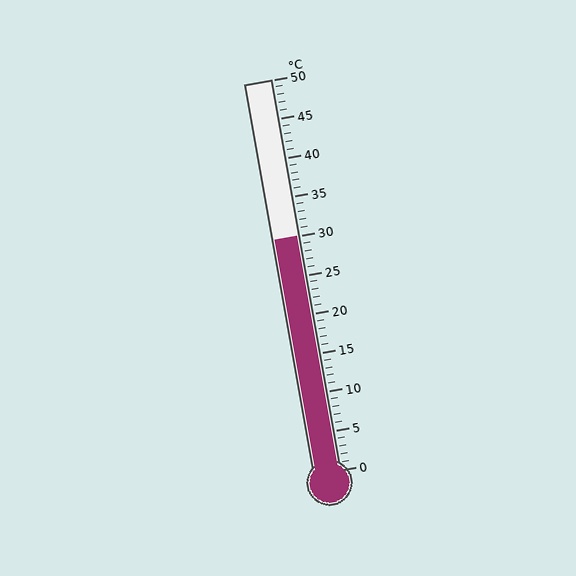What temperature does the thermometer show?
The thermometer shows approximately 30°C.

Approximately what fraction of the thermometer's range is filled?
The thermometer is filled to approximately 60% of its range.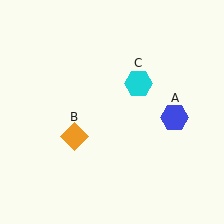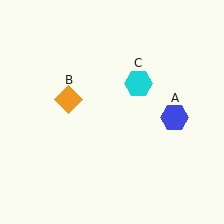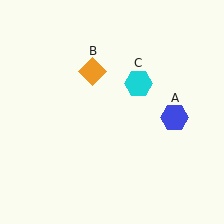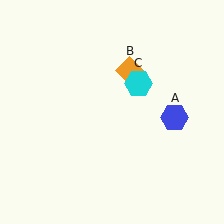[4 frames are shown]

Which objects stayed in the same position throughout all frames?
Blue hexagon (object A) and cyan hexagon (object C) remained stationary.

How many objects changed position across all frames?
1 object changed position: orange diamond (object B).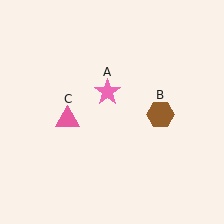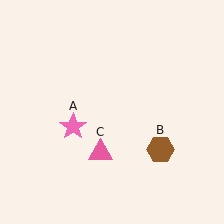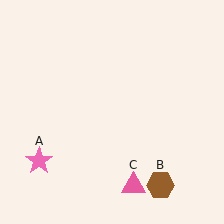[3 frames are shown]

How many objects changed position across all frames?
3 objects changed position: pink star (object A), brown hexagon (object B), pink triangle (object C).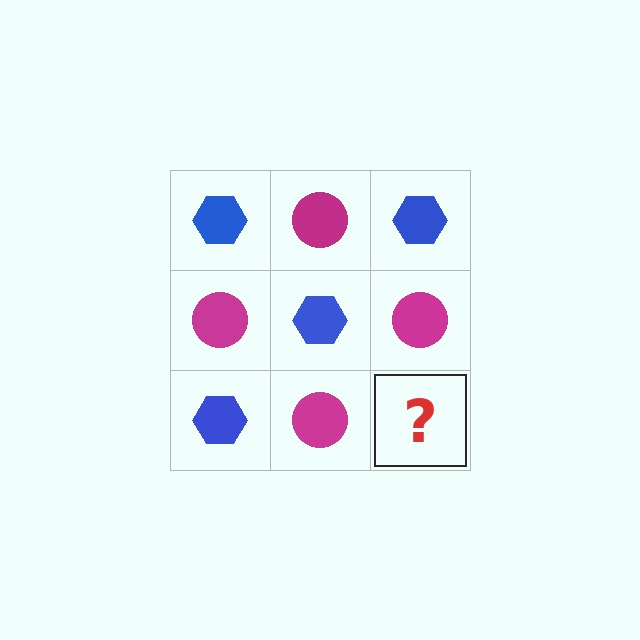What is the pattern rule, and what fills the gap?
The rule is that it alternates blue hexagon and magenta circle in a checkerboard pattern. The gap should be filled with a blue hexagon.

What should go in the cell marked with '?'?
The missing cell should contain a blue hexagon.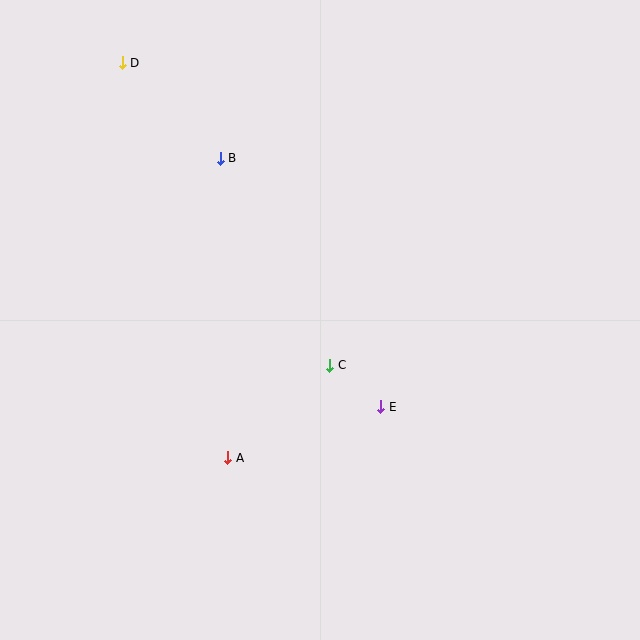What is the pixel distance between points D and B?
The distance between D and B is 137 pixels.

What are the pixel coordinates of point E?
Point E is at (381, 407).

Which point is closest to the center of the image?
Point C at (330, 365) is closest to the center.